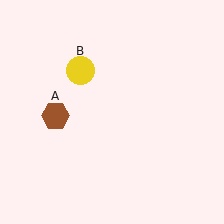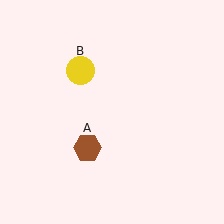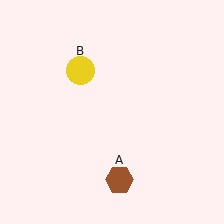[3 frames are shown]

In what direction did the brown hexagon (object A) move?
The brown hexagon (object A) moved down and to the right.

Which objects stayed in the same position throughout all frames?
Yellow circle (object B) remained stationary.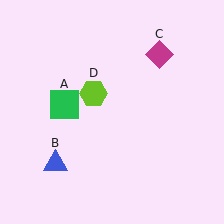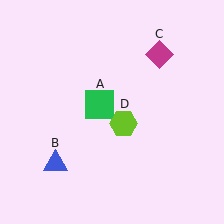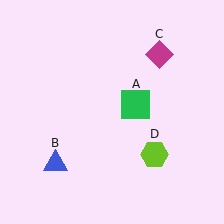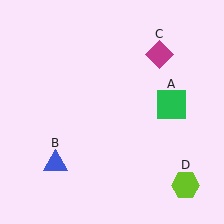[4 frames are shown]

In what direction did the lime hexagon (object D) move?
The lime hexagon (object D) moved down and to the right.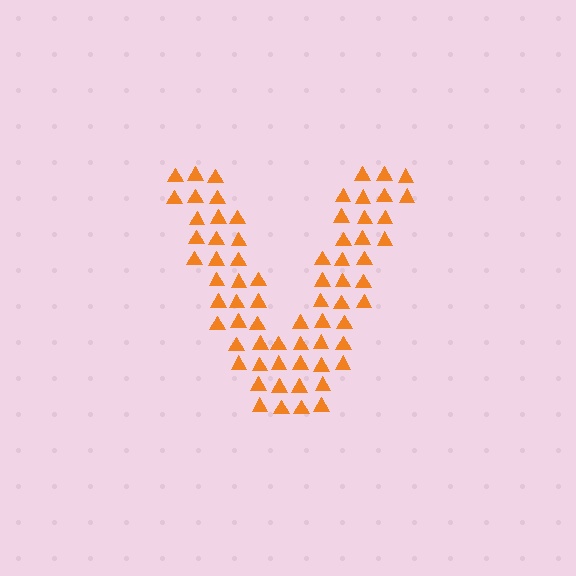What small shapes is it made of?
It is made of small triangles.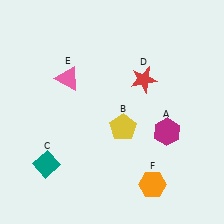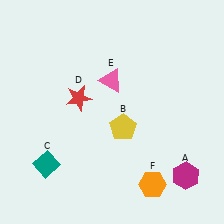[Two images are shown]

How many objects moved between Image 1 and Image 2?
3 objects moved between the two images.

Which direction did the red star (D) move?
The red star (D) moved left.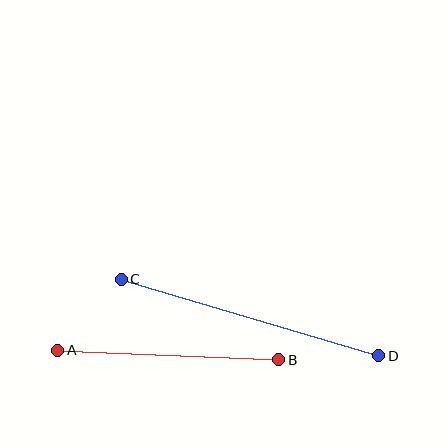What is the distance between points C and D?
The distance is approximately 269 pixels.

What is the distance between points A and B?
The distance is approximately 221 pixels.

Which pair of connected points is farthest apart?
Points C and D are farthest apart.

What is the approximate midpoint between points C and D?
The midpoint is at approximately (250, 317) pixels.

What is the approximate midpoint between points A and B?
The midpoint is at approximately (168, 355) pixels.